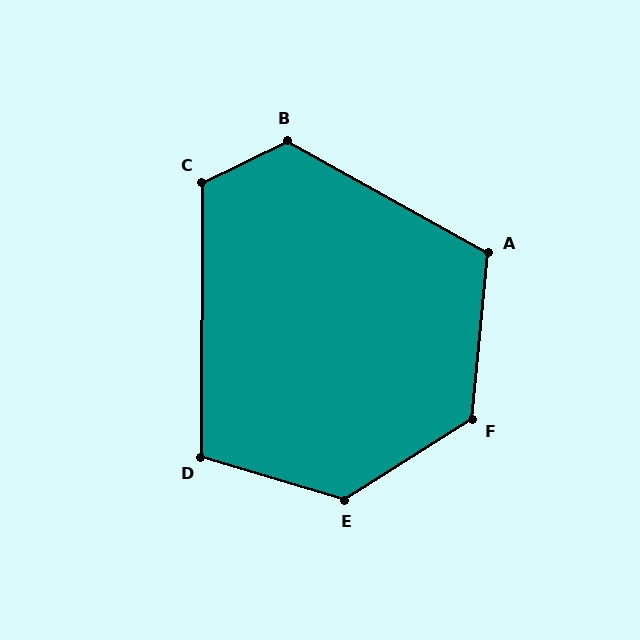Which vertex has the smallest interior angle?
D, at approximately 107 degrees.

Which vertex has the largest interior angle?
E, at approximately 131 degrees.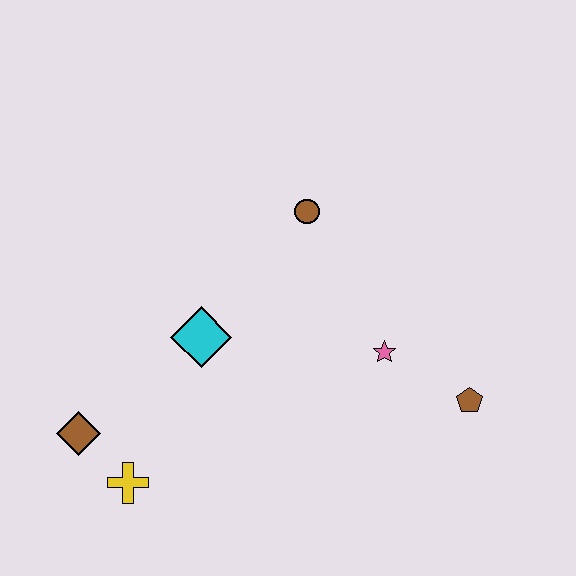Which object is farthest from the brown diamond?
The brown pentagon is farthest from the brown diamond.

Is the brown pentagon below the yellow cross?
No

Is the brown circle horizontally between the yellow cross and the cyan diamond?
No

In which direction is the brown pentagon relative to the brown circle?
The brown pentagon is below the brown circle.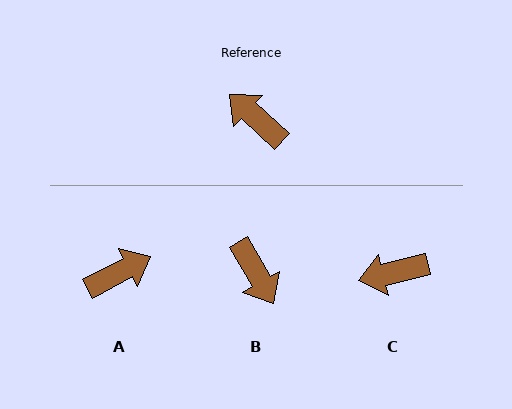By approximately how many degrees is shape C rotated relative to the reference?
Approximately 56 degrees counter-clockwise.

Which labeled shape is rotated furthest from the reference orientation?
B, about 162 degrees away.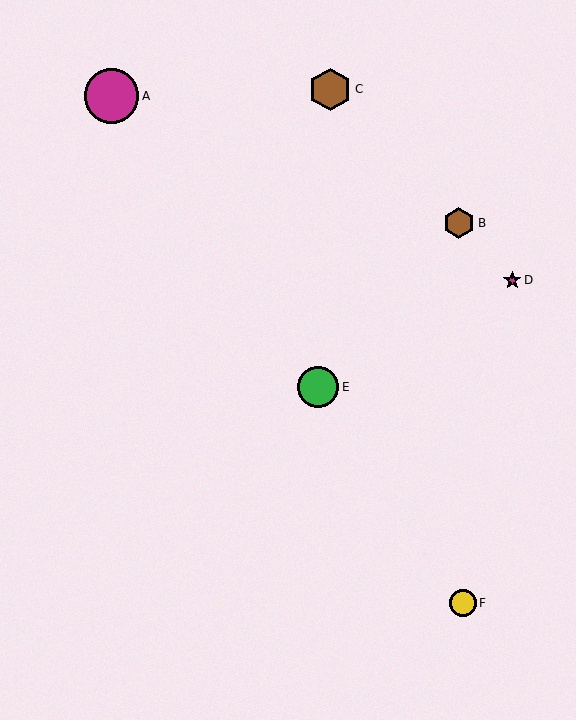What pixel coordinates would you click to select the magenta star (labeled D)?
Click at (512, 280) to select the magenta star D.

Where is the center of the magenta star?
The center of the magenta star is at (512, 280).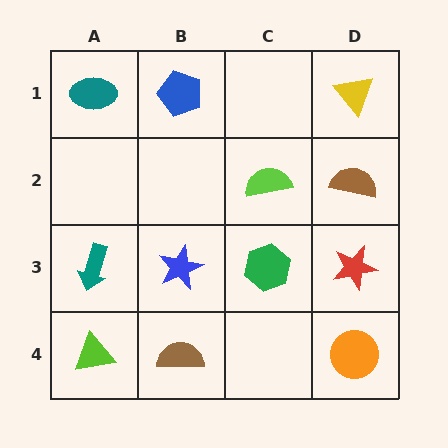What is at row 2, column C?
A lime semicircle.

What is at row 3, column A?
A teal arrow.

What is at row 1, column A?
A teal ellipse.